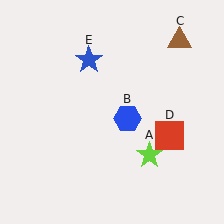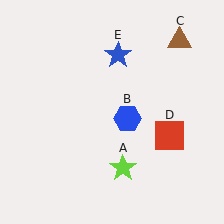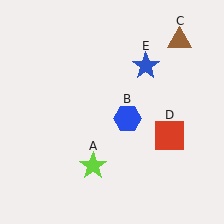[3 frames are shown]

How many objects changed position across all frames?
2 objects changed position: lime star (object A), blue star (object E).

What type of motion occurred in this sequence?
The lime star (object A), blue star (object E) rotated clockwise around the center of the scene.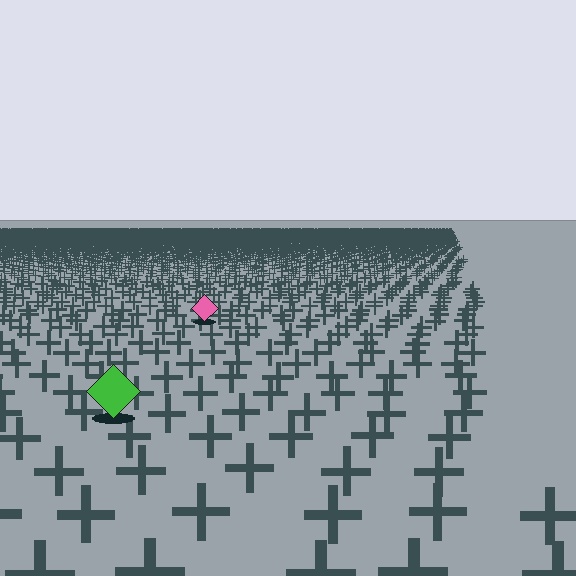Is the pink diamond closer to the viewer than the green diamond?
No. The green diamond is closer — you can tell from the texture gradient: the ground texture is coarser near it.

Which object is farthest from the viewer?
The pink diamond is farthest from the viewer. It appears smaller and the ground texture around it is denser.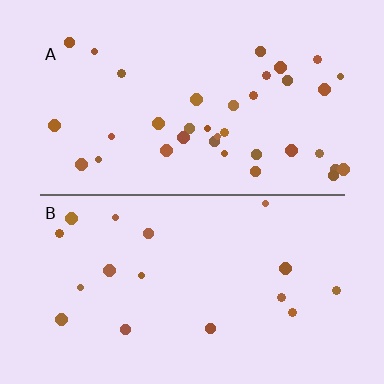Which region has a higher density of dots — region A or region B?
A (the top).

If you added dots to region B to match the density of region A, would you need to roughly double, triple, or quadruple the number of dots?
Approximately double.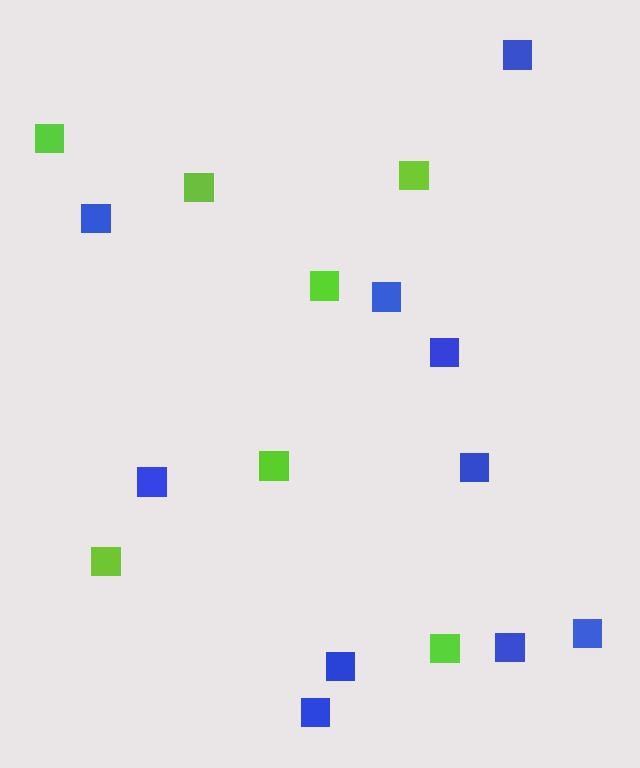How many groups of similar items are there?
There are 2 groups: one group of lime squares (7) and one group of blue squares (10).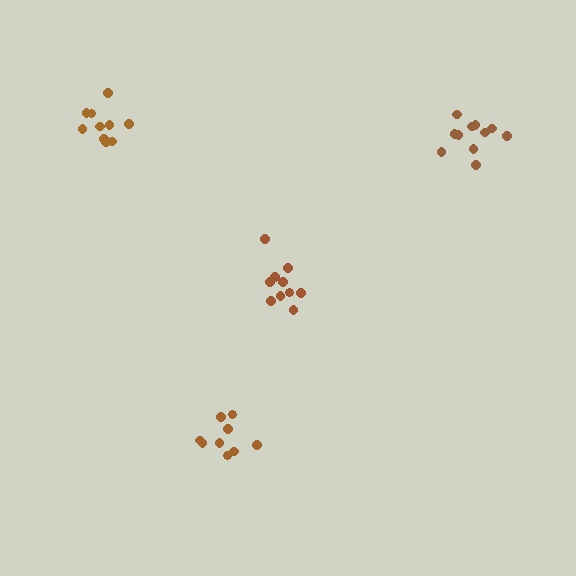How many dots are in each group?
Group 1: 10 dots, Group 2: 10 dots, Group 3: 11 dots, Group 4: 9 dots (40 total).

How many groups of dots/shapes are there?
There are 4 groups.